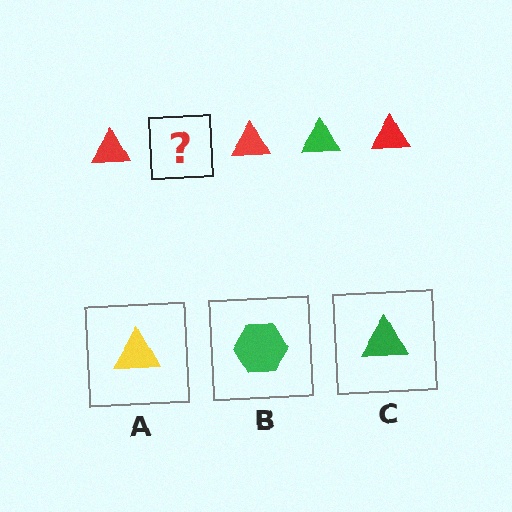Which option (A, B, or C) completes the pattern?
C.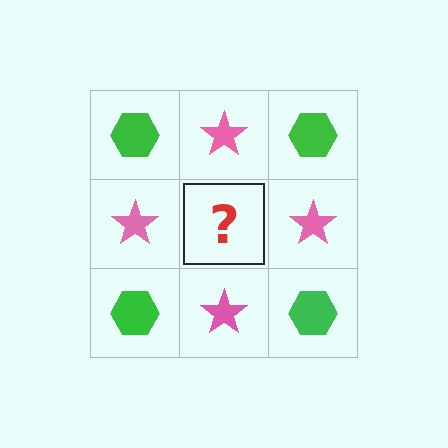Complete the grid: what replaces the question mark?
The question mark should be replaced with a green hexagon.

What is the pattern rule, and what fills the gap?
The rule is that it alternates green hexagon and pink star in a checkerboard pattern. The gap should be filled with a green hexagon.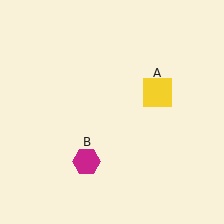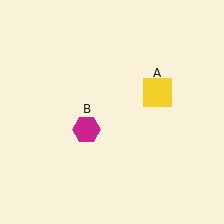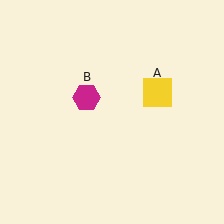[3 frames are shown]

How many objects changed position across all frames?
1 object changed position: magenta hexagon (object B).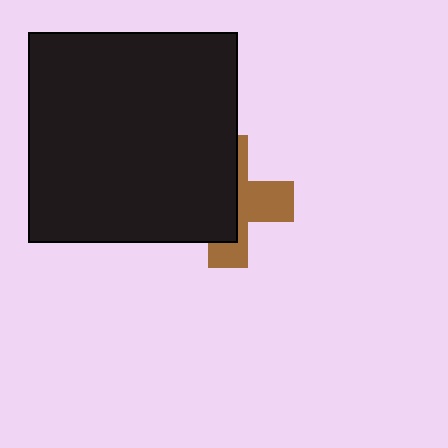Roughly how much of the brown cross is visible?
A small part of it is visible (roughly 43%).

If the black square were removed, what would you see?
You would see the complete brown cross.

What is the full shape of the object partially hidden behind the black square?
The partially hidden object is a brown cross.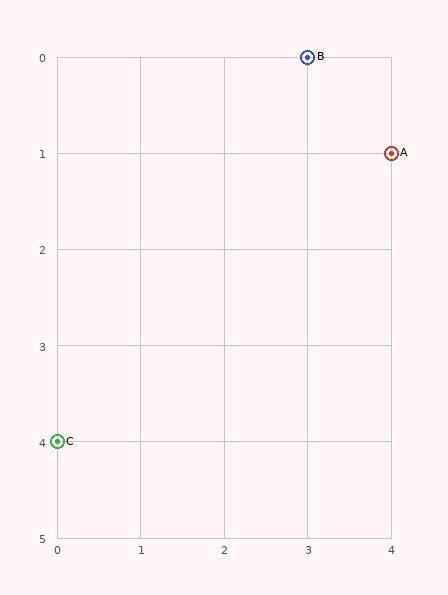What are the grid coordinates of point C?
Point C is at grid coordinates (0, 4).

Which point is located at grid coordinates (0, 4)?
Point C is at (0, 4).